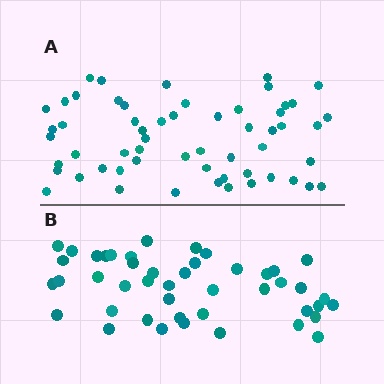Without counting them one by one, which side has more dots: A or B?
Region A (the top region) has more dots.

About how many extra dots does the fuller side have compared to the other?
Region A has roughly 12 or so more dots than region B.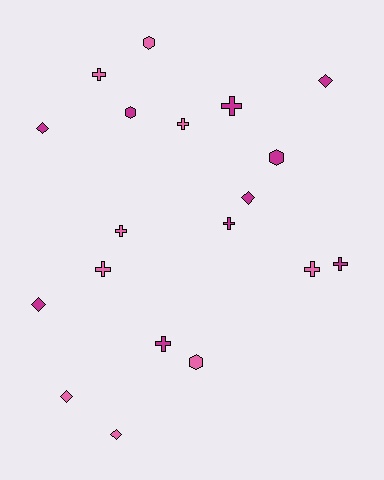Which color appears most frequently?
Magenta, with 10 objects.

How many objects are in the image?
There are 19 objects.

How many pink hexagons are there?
There are 2 pink hexagons.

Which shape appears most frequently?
Cross, with 9 objects.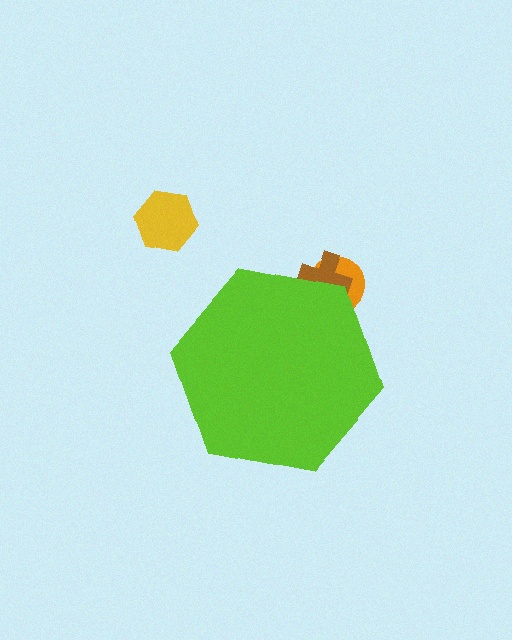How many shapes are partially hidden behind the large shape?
2 shapes are partially hidden.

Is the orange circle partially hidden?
Yes, the orange circle is partially hidden behind the lime hexagon.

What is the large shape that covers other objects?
A lime hexagon.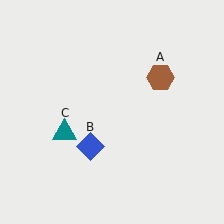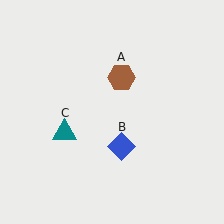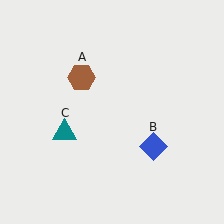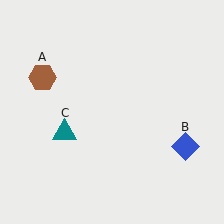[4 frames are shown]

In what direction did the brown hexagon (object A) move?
The brown hexagon (object A) moved left.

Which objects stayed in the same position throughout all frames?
Teal triangle (object C) remained stationary.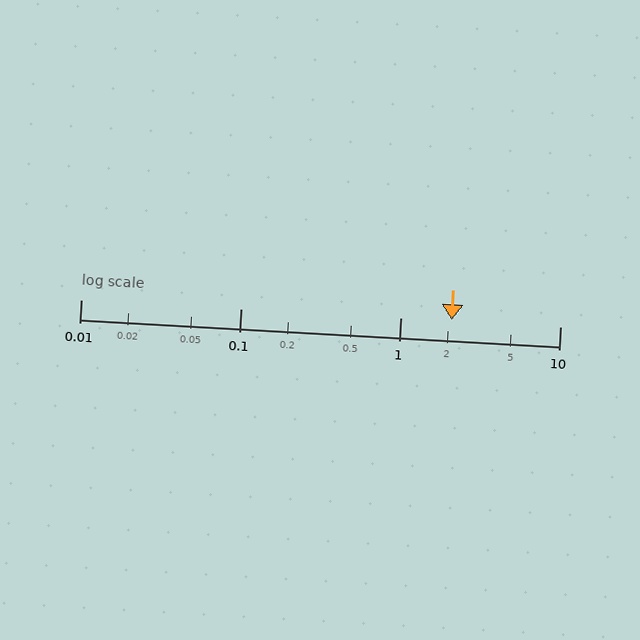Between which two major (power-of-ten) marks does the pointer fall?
The pointer is between 1 and 10.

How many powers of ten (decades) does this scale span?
The scale spans 3 decades, from 0.01 to 10.